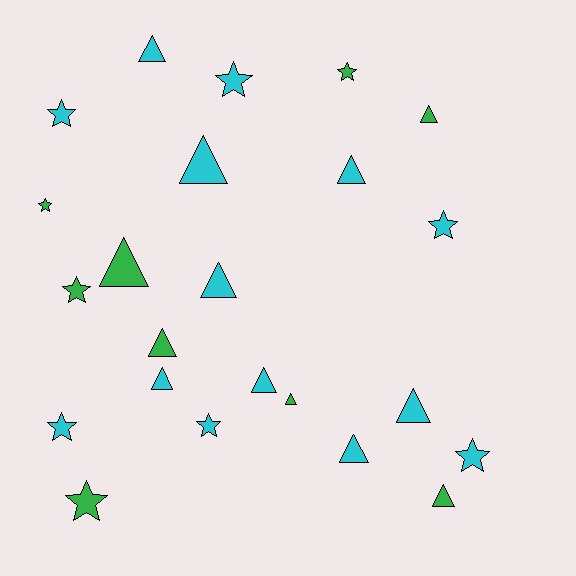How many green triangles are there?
There are 5 green triangles.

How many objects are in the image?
There are 23 objects.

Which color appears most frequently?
Cyan, with 14 objects.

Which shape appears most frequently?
Triangle, with 13 objects.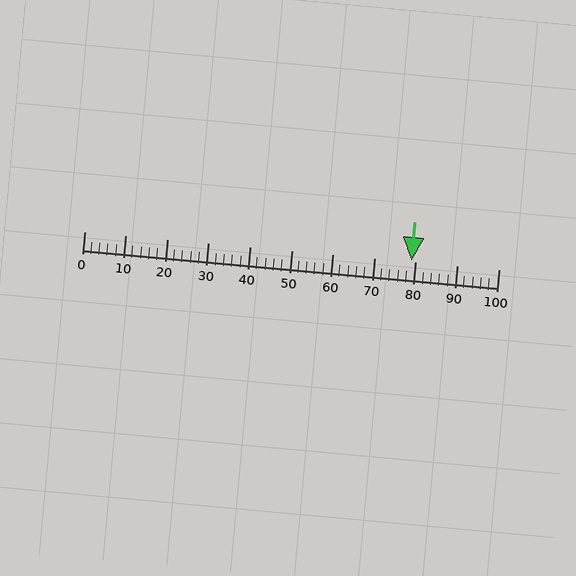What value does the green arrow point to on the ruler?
The green arrow points to approximately 79.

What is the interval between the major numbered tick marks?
The major tick marks are spaced 10 units apart.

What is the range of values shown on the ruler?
The ruler shows values from 0 to 100.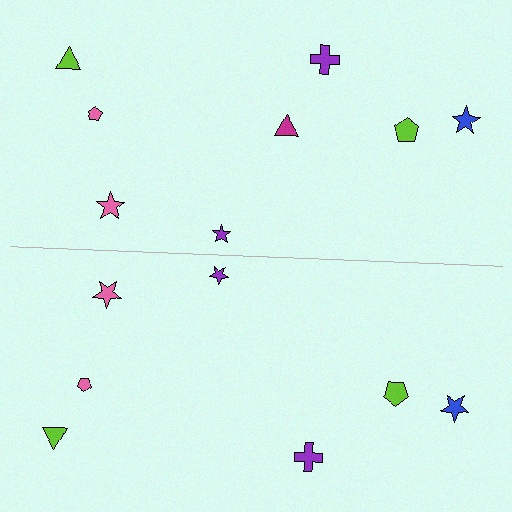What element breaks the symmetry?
A magenta triangle is missing from the bottom side.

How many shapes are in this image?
There are 15 shapes in this image.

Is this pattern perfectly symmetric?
No, the pattern is not perfectly symmetric. A magenta triangle is missing from the bottom side.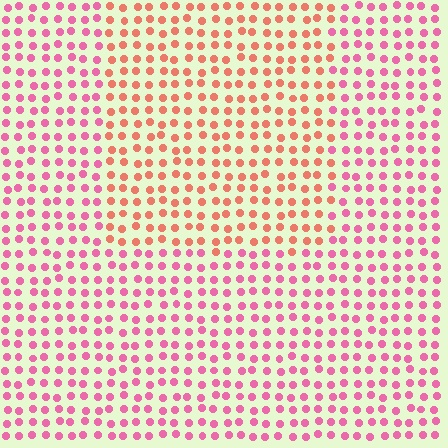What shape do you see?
I see a rectangle.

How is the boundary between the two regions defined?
The boundary is defined purely by a slight shift in hue (about 38 degrees). Spacing, size, and orientation are identical on both sides.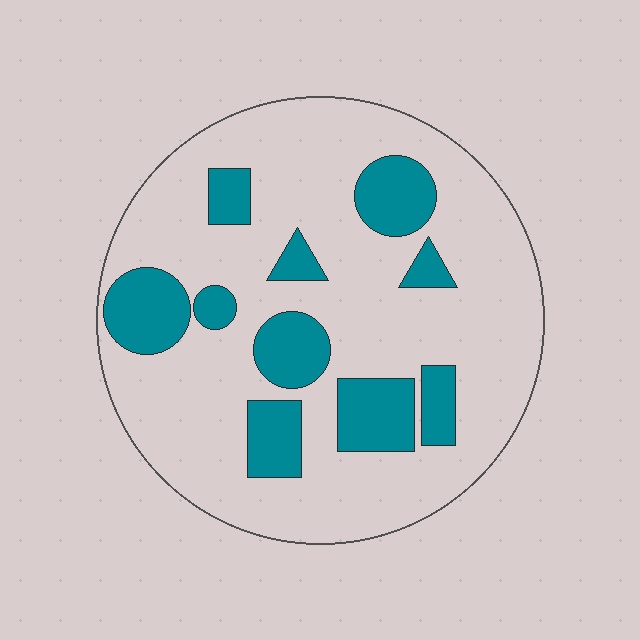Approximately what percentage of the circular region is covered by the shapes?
Approximately 25%.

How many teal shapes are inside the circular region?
10.